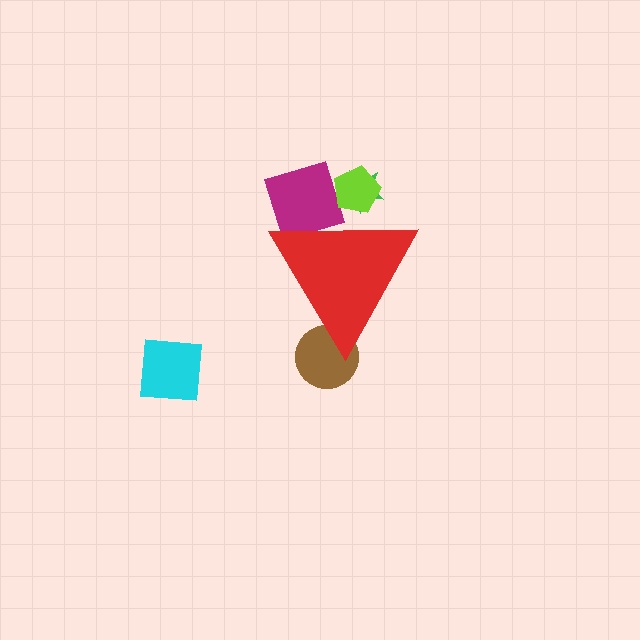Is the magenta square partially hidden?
Yes, the magenta square is partially hidden behind the red triangle.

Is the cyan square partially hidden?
No, the cyan square is fully visible.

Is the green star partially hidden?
Yes, the green star is partially hidden behind the red triangle.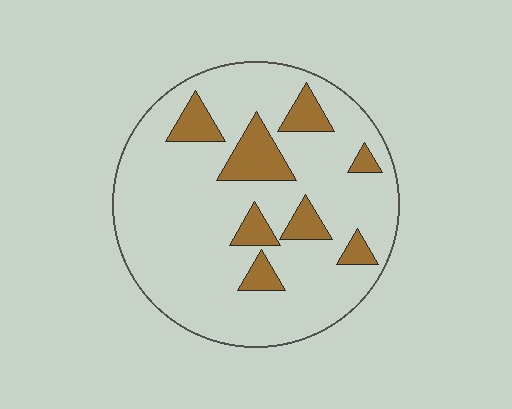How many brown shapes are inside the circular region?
8.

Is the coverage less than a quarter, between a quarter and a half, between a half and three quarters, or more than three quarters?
Less than a quarter.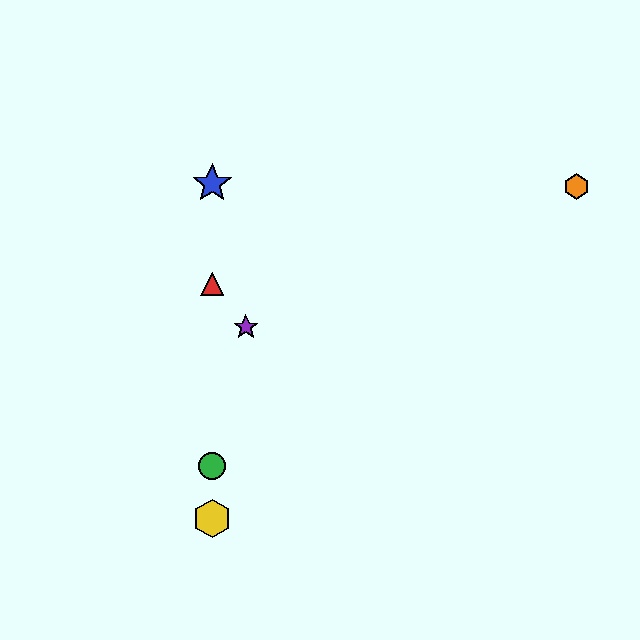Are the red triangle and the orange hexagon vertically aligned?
No, the red triangle is at x≈212 and the orange hexagon is at x≈577.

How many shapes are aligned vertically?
4 shapes (the red triangle, the blue star, the green circle, the yellow hexagon) are aligned vertically.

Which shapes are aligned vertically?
The red triangle, the blue star, the green circle, the yellow hexagon are aligned vertically.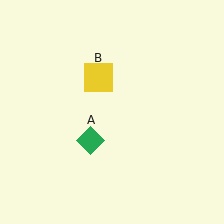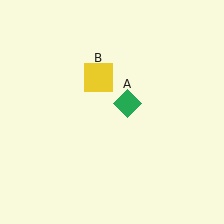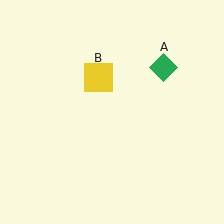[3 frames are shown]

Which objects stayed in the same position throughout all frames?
Yellow square (object B) remained stationary.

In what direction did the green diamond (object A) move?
The green diamond (object A) moved up and to the right.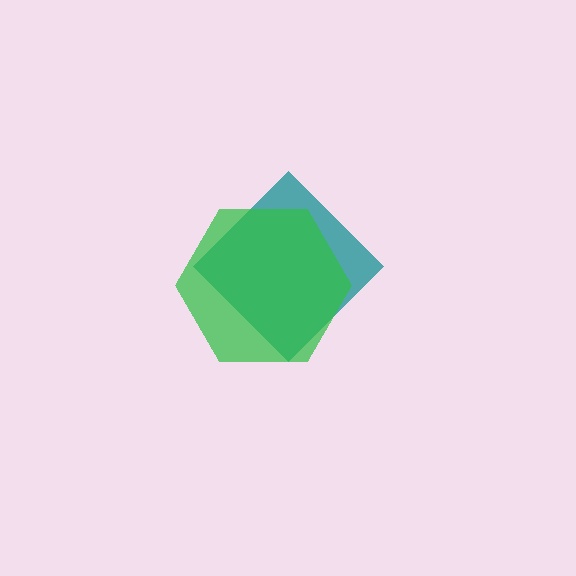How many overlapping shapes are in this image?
There are 2 overlapping shapes in the image.